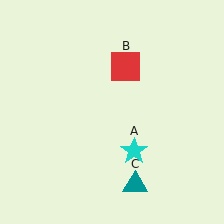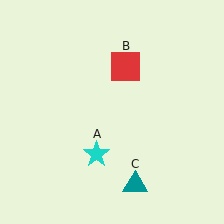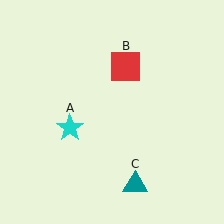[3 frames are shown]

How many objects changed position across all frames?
1 object changed position: cyan star (object A).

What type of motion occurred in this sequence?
The cyan star (object A) rotated clockwise around the center of the scene.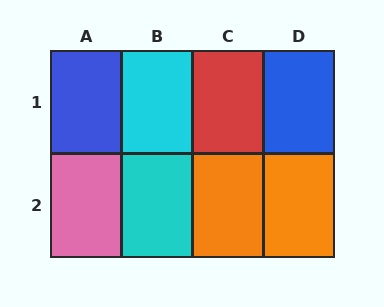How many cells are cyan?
2 cells are cyan.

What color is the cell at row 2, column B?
Cyan.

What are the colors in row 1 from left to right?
Blue, cyan, red, blue.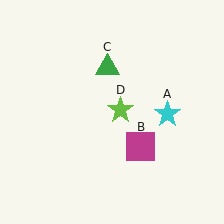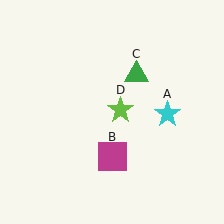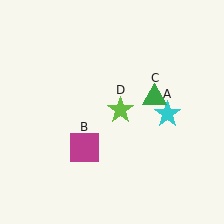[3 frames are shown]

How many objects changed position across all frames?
2 objects changed position: magenta square (object B), green triangle (object C).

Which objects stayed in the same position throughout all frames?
Cyan star (object A) and lime star (object D) remained stationary.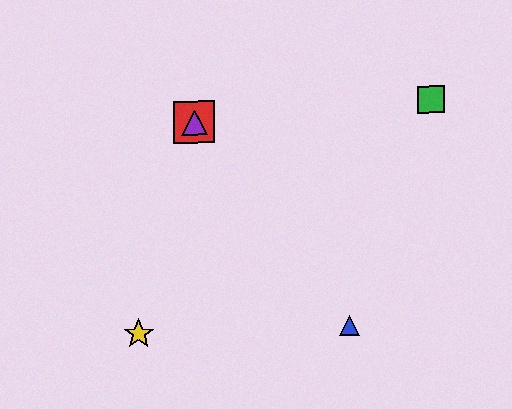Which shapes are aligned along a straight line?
The red square, the blue triangle, the purple triangle are aligned along a straight line.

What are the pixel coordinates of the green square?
The green square is at (431, 100).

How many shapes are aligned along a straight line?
3 shapes (the red square, the blue triangle, the purple triangle) are aligned along a straight line.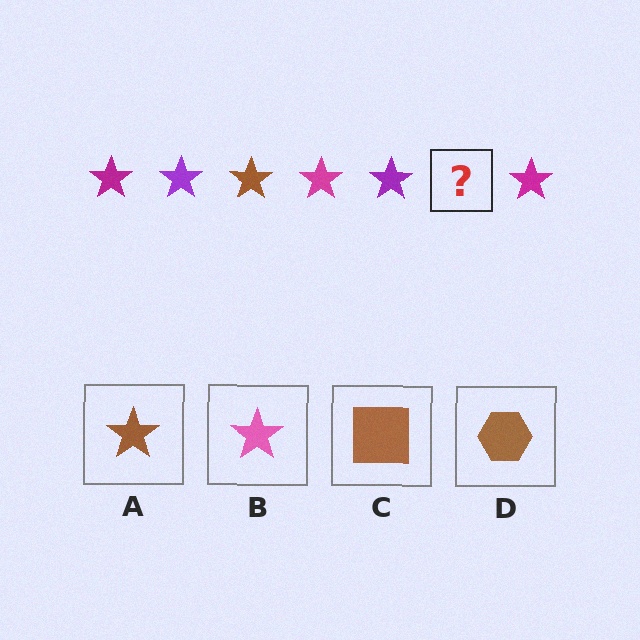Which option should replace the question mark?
Option A.